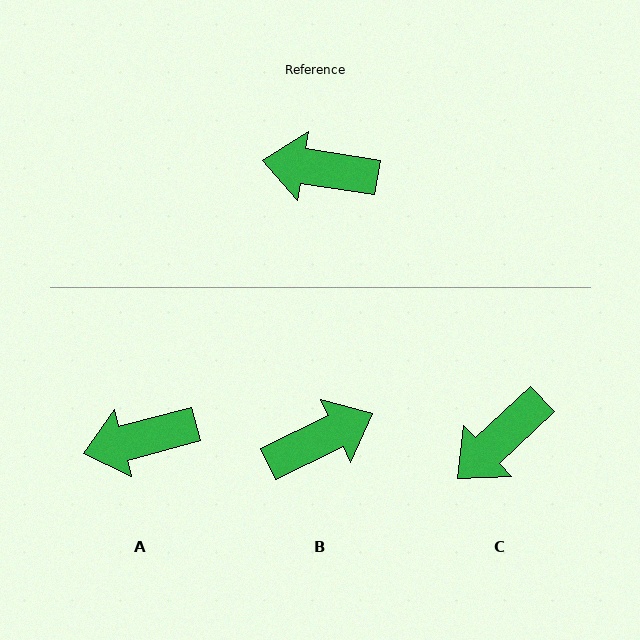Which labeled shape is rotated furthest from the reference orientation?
B, about 145 degrees away.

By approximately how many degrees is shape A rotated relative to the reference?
Approximately 23 degrees counter-clockwise.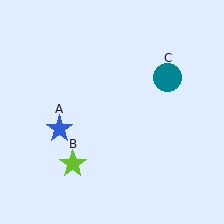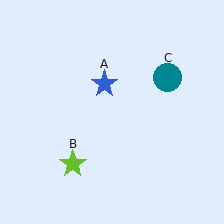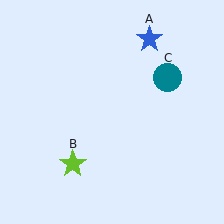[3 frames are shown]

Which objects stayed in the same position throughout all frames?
Lime star (object B) and teal circle (object C) remained stationary.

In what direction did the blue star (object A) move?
The blue star (object A) moved up and to the right.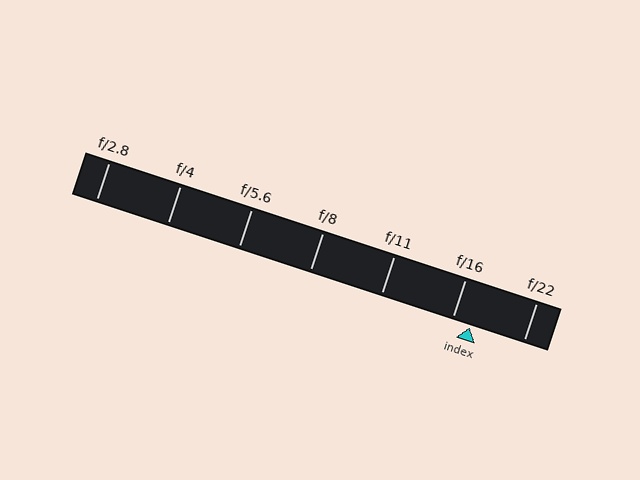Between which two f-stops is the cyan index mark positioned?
The index mark is between f/16 and f/22.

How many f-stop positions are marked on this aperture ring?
There are 7 f-stop positions marked.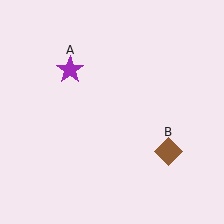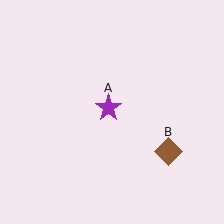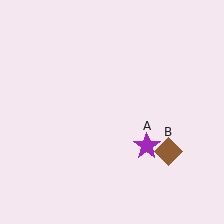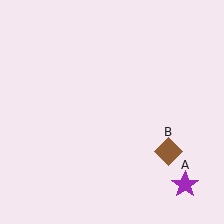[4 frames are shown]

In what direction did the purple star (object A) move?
The purple star (object A) moved down and to the right.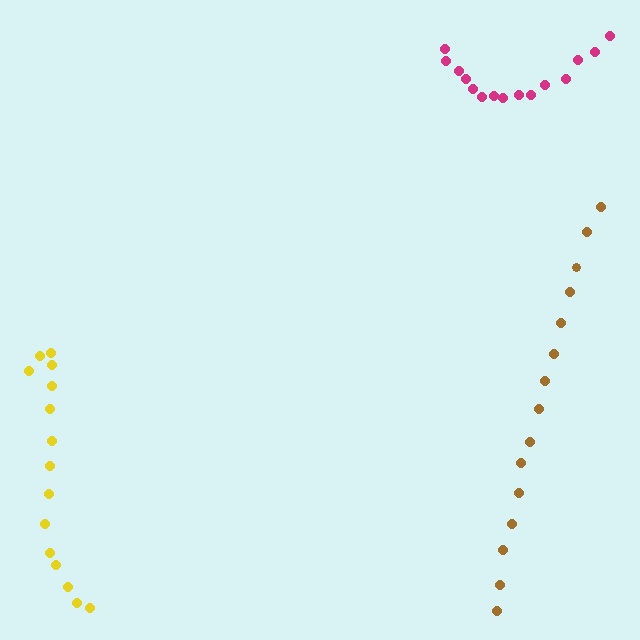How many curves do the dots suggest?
There are 3 distinct paths.